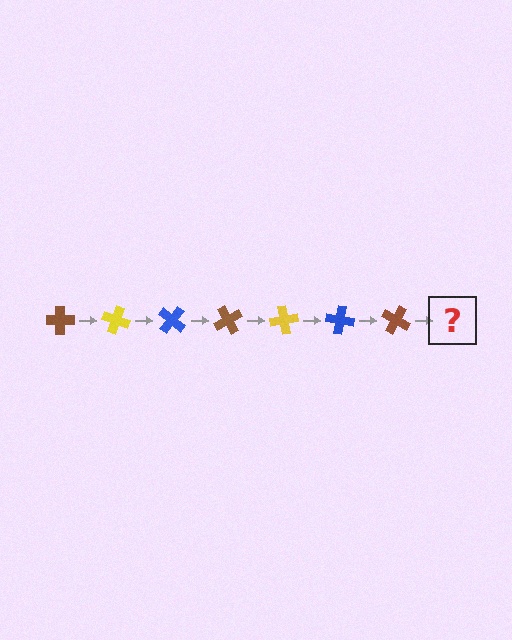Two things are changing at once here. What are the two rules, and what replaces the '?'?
The two rules are that it rotates 20 degrees each step and the color cycles through brown, yellow, and blue. The '?' should be a yellow cross, rotated 140 degrees from the start.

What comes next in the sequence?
The next element should be a yellow cross, rotated 140 degrees from the start.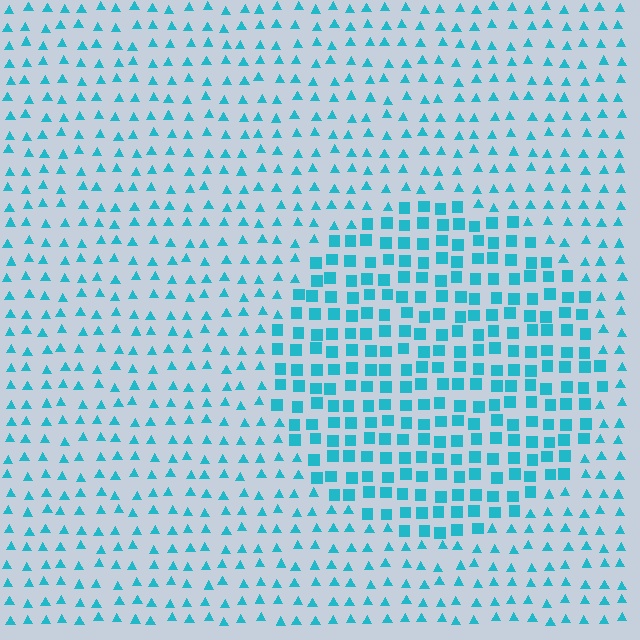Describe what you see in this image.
The image is filled with small cyan elements arranged in a uniform grid. A circle-shaped region contains squares, while the surrounding area contains triangles. The boundary is defined purely by the change in element shape.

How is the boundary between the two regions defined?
The boundary is defined by a change in element shape: squares inside vs. triangles outside. All elements share the same color and spacing.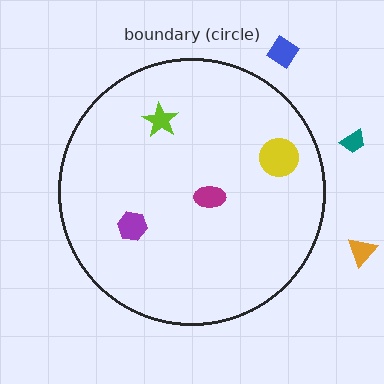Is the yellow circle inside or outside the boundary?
Inside.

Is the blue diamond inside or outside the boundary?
Outside.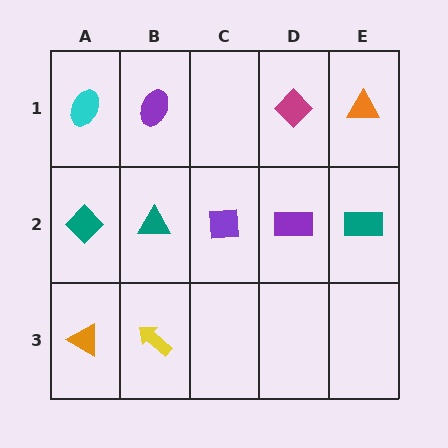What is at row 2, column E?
A teal rectangle.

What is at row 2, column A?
A teal diamond.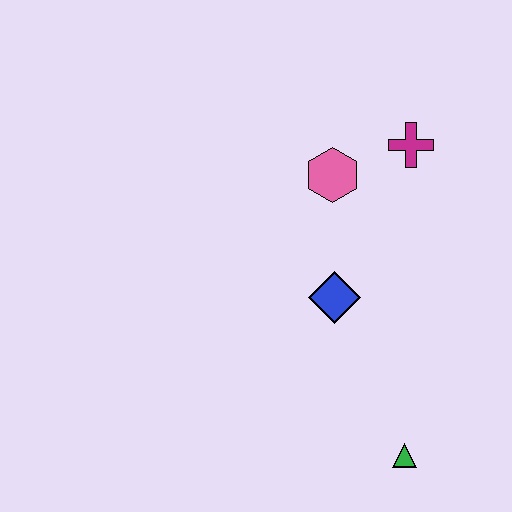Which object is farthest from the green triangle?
The magenta cross is farthest from the green triangle.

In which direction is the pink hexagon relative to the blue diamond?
The pink hexagon is above the blue diamond.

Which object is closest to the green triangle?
The blue diamond is closest to the green triangle.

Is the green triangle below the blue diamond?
Yes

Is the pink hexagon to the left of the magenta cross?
Yes